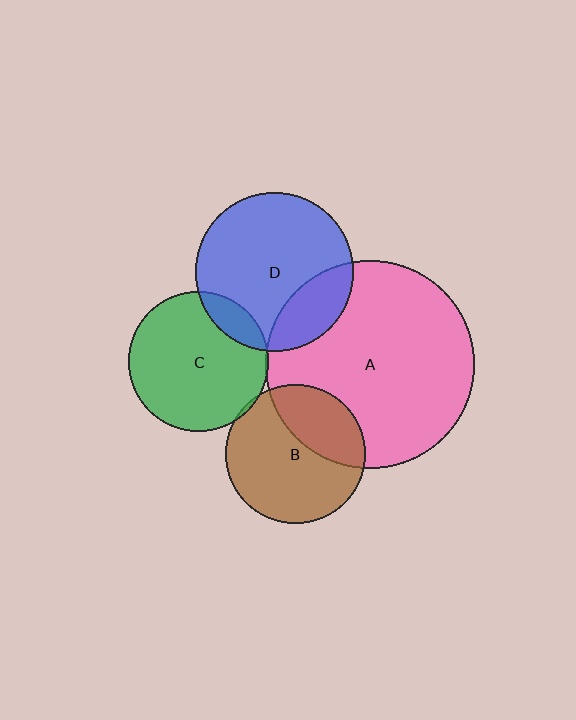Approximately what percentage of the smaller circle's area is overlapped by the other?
Approximately 15%.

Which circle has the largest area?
Circle A (pink).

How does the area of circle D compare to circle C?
Approximately 1.3 times.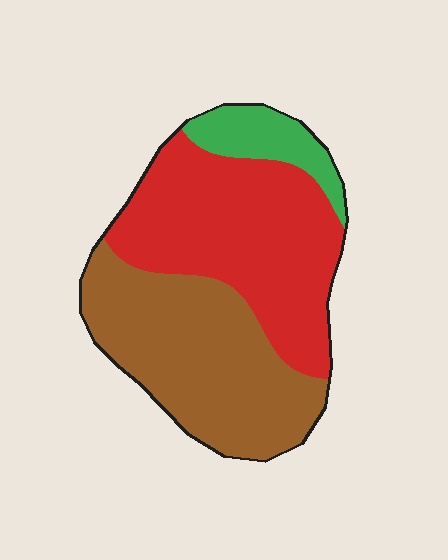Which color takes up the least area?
Green, at roughly 10%.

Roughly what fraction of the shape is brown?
Brown takes up about two fifths (2/5) of the shape.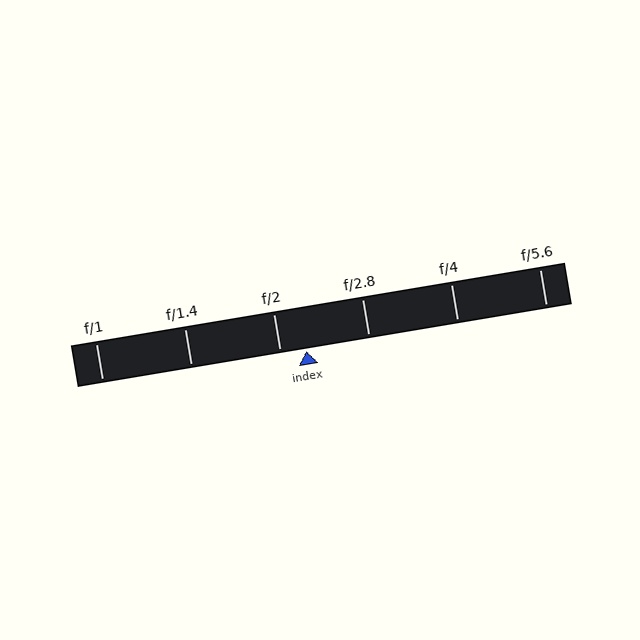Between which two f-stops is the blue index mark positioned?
The index mark is between f/2 and f/2.8.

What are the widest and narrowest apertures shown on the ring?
The widest aperture shown is f/1 and the narrowest is f/5.6.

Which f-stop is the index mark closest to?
The index mark is closest to f/2.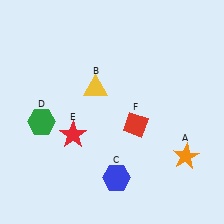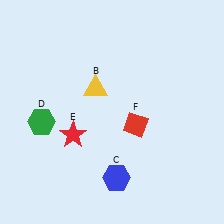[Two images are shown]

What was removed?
The orange star (A) was removed in Image 2.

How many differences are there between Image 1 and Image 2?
There is 1 difference between the two images.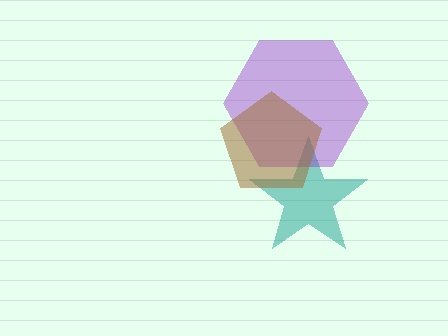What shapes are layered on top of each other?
The layered shapes are: a teal star, a purple hexagon, a brown pentagon.